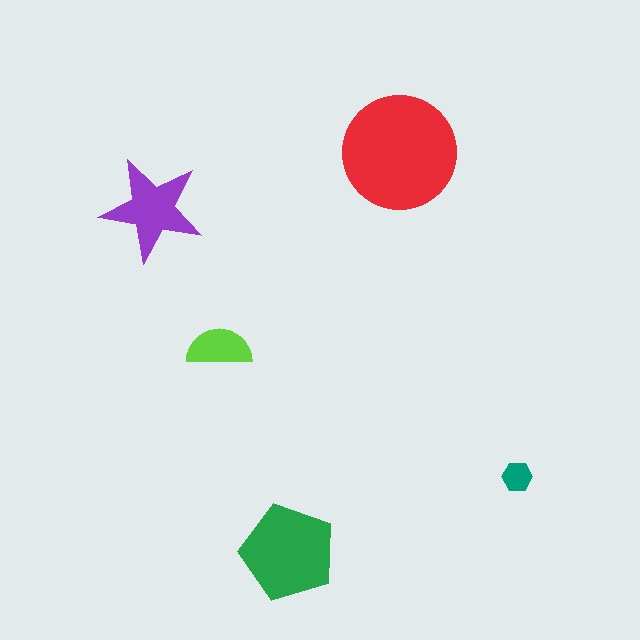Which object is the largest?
The red circle.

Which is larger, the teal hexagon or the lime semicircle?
The lime semicircle.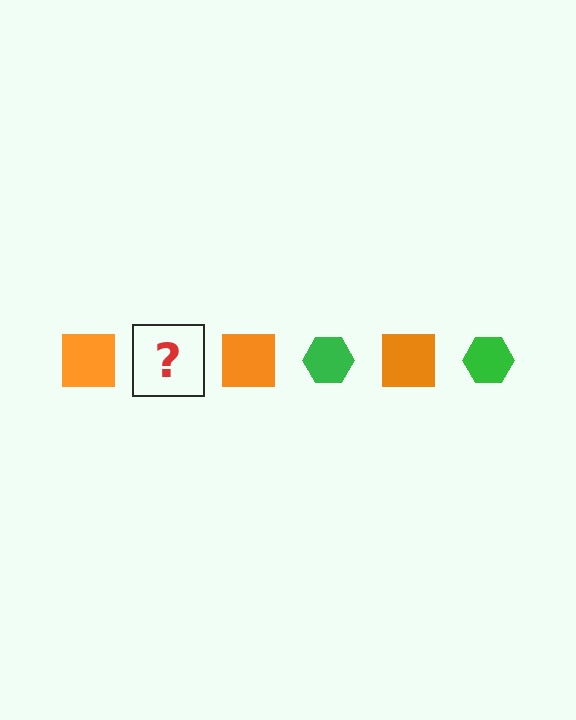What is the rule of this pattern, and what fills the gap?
The rule is that the pattern alternates between orange square and green hexagon. The gap should be filled with a green hexagon.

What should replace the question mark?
The question mark should be replaced with a green hexagon.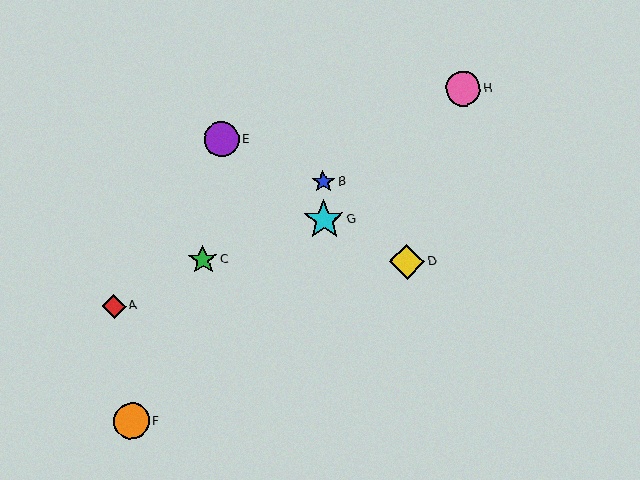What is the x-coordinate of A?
Object A is at x≈114.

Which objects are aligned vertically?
Objects B, G are aligned vertically.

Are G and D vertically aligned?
No, G is at x≈324 and D is at x≈407.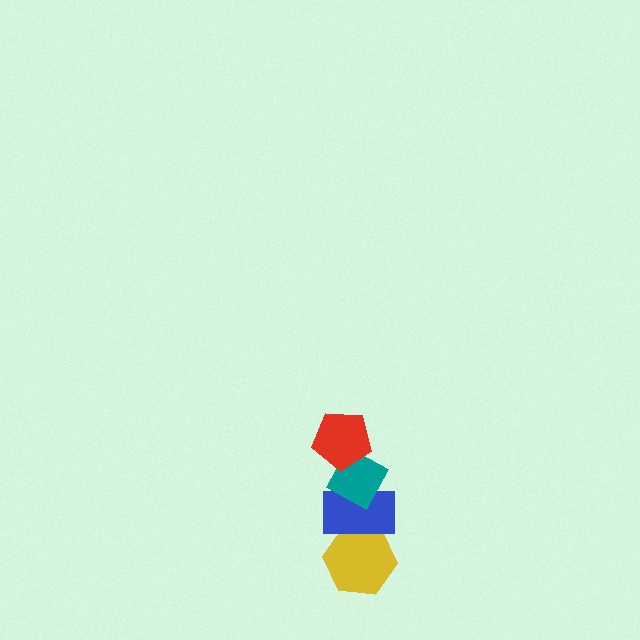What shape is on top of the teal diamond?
The red pentagon is on top of the teal diamond.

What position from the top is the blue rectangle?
The blue rectangle is 3rd from the top.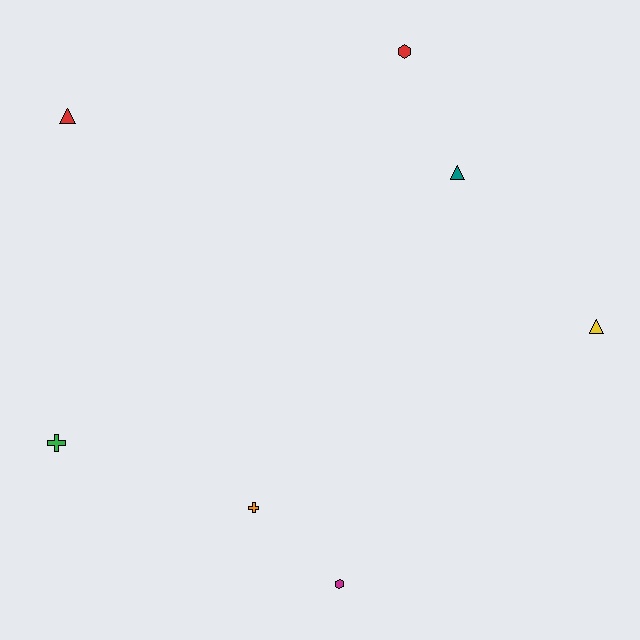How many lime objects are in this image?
There are no lime objects.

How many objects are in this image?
There are 7 objects.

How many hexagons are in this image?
There are 2 hexagons.